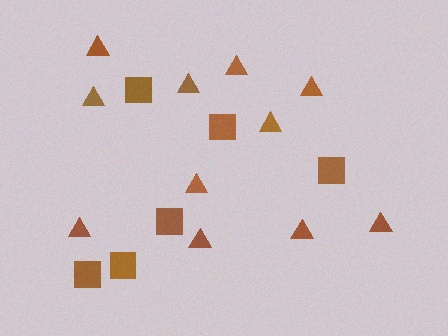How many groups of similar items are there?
There are 2 groups: one group of triangles (11) and one group of squares (6).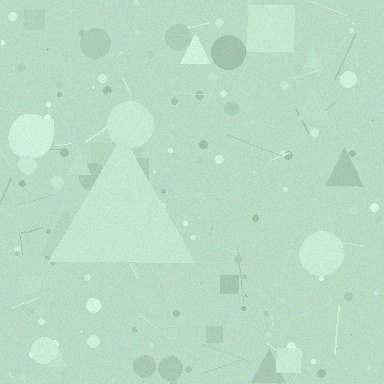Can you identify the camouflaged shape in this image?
The camouflaged shape is a triangle.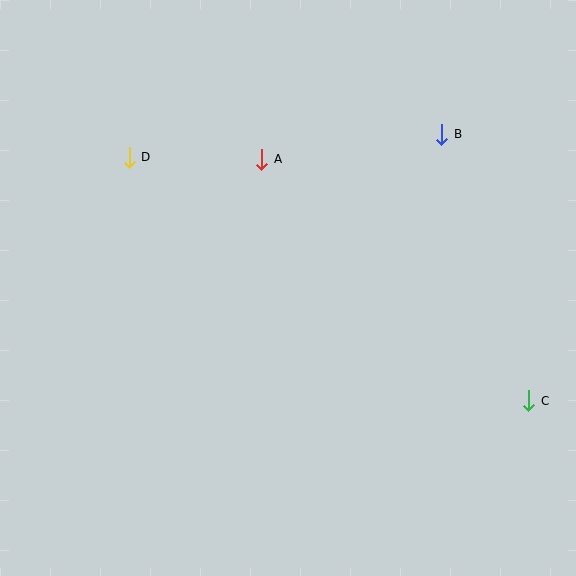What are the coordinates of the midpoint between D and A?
The midpoint between D and A is at (195, 158).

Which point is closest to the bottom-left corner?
Point D is closest to the bottom-left corner.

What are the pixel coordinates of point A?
Point A is at (262, 159).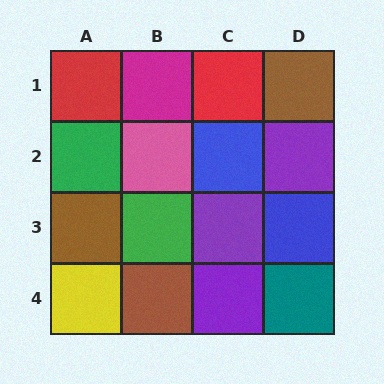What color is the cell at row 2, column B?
Pink.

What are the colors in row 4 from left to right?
Yellow, brown, purple, teal.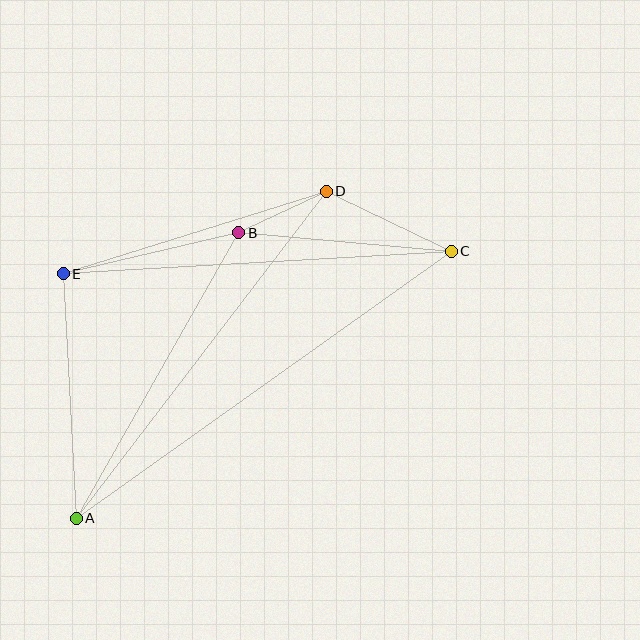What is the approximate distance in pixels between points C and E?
The distance between C and E is approximately 389 pixels.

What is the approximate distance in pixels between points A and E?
The distance between A and E is approximately 245 pixels.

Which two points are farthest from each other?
Points A and C are farthest from each other.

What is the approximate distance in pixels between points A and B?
The distance between A and B is approximately 329 pixels.